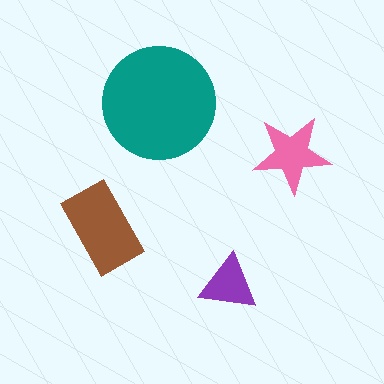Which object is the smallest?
The purple triangle.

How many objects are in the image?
There are 4 objects in the image.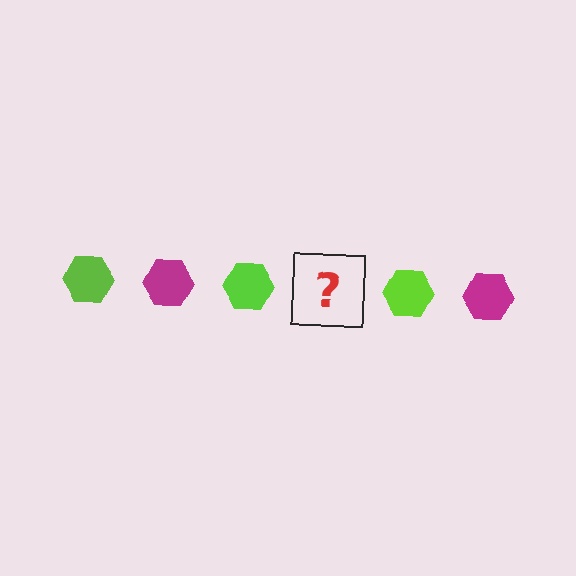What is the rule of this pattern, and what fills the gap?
The rule is that the pattern cycles through lime, magenta hexagons. The gap should be filled with a magenta hexagon.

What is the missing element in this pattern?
The missing element is a magenta hexagon.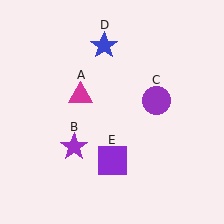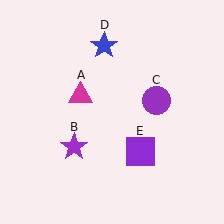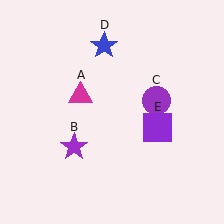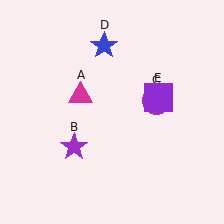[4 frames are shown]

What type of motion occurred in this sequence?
The purple square (object E) rotated counterclockwise around the center of the scene.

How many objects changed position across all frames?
1 object changed position: purple square (object E).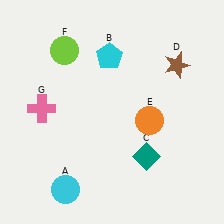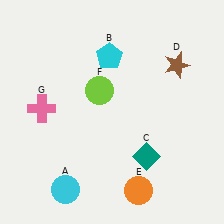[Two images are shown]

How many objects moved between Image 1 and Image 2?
2 objects moved between the two images.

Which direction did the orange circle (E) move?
The orange circle (E) moved down.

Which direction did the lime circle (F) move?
The lime circle (F) moved down.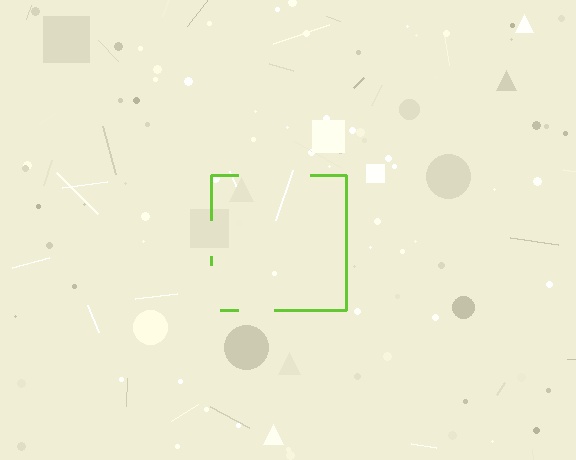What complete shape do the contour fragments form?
The contour fragments form a square.